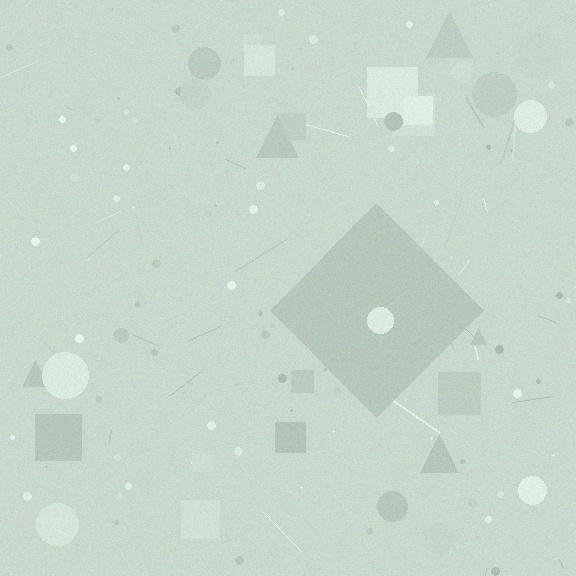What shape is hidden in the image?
A diamond is hidden in the image.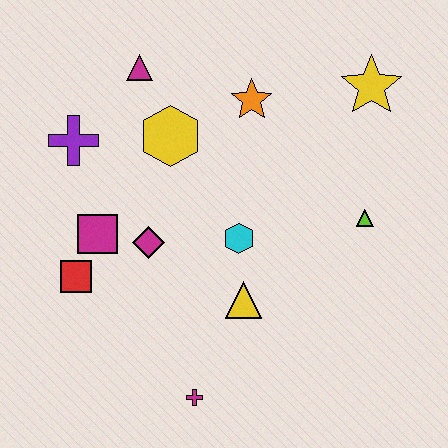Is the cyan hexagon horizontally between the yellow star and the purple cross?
Yes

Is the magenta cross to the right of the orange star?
No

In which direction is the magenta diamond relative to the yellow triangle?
The magenta diamond is to the left of the yellow triangle.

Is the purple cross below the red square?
No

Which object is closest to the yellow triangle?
The cyan hexagon is closest to the yellow triangle.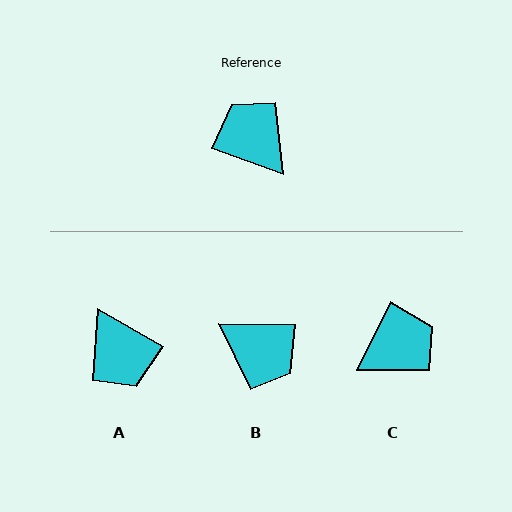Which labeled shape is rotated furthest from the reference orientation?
A, about 170 degrees away.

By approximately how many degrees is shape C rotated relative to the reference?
Approximately 96 degrees clockwise.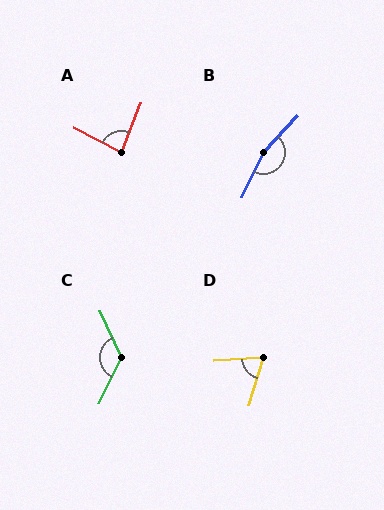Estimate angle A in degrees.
Approximately 83 degrees.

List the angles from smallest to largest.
D (70°), A (83°), C (129°), B (162°).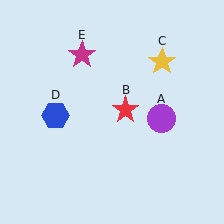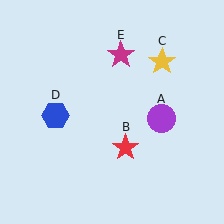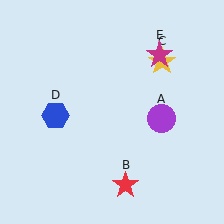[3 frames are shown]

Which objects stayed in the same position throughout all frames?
Purple circle (object A) and yellow star (object C) and blue hexagon (object D) remained stationary.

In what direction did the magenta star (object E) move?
The magenta star (object E) moved right.